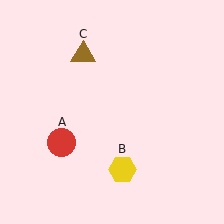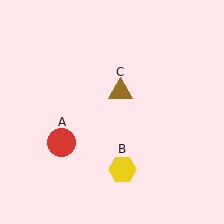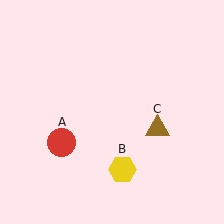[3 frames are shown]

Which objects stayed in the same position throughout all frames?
Red circle (object A) and yellow hexagon (object B) remained stationary.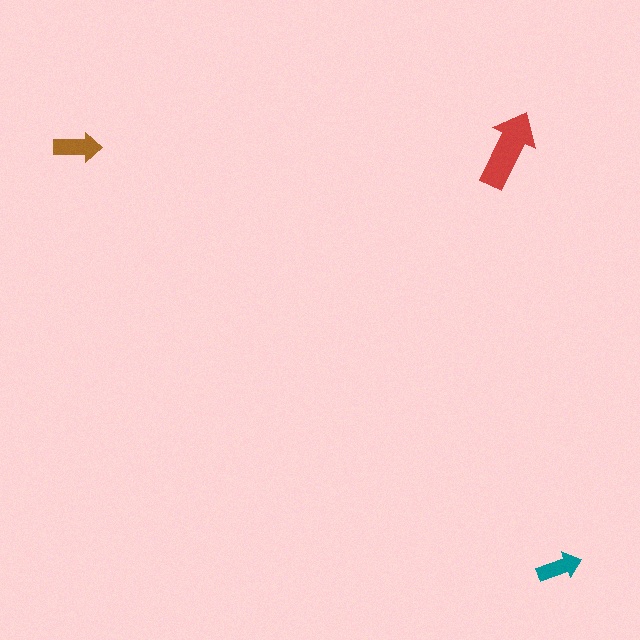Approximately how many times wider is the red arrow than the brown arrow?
About 1.5 times wider.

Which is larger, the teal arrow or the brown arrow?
The brown one.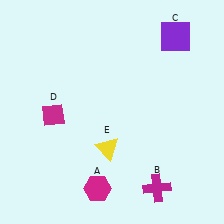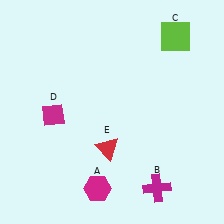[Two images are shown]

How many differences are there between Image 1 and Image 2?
There are 2 differences between the two images.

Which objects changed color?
C changed from purple to lime. E changed from yellow to red.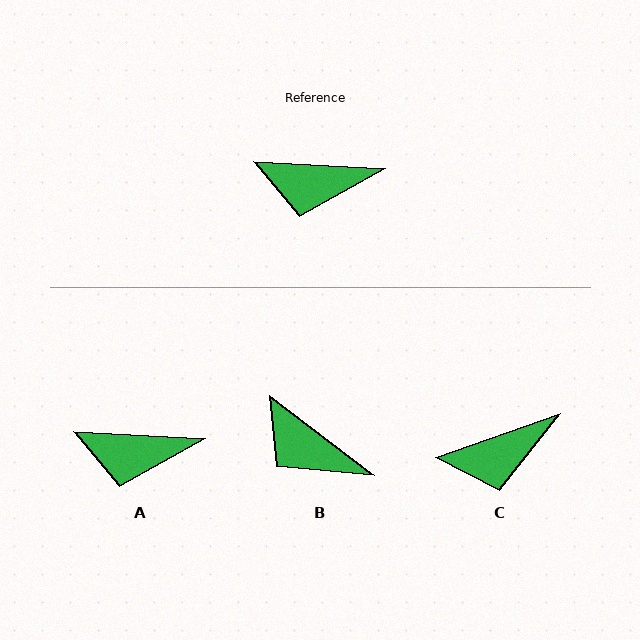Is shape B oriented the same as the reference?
No, it is off by about 35 degrees.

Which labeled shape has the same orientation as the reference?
A.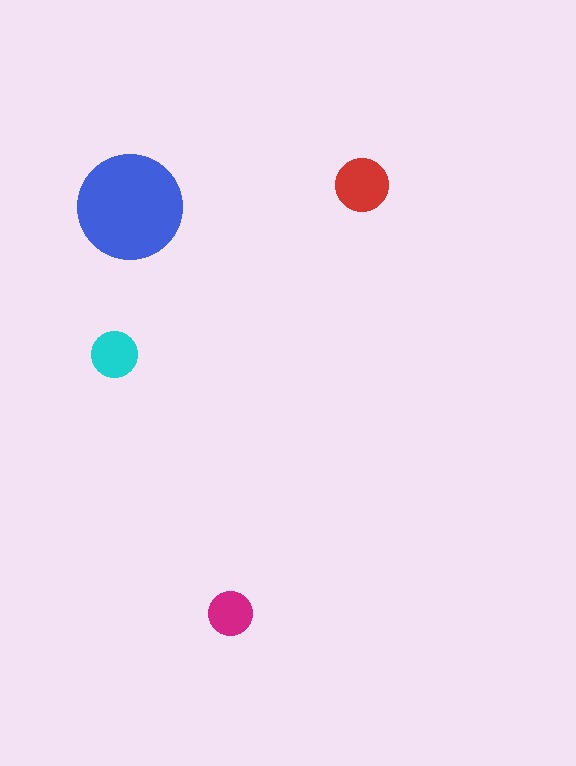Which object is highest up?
The red circle is topmost.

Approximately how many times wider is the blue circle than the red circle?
About 2 times wider.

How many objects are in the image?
There are 4 objects in the image.